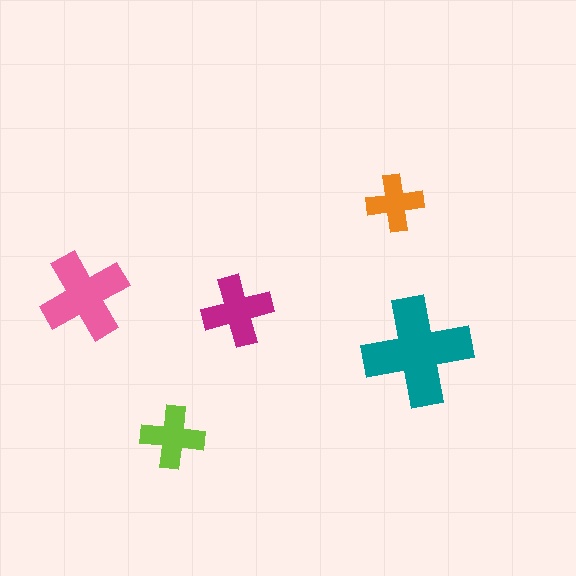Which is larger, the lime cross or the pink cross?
The pink one.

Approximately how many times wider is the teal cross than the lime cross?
About 1.5 times wider.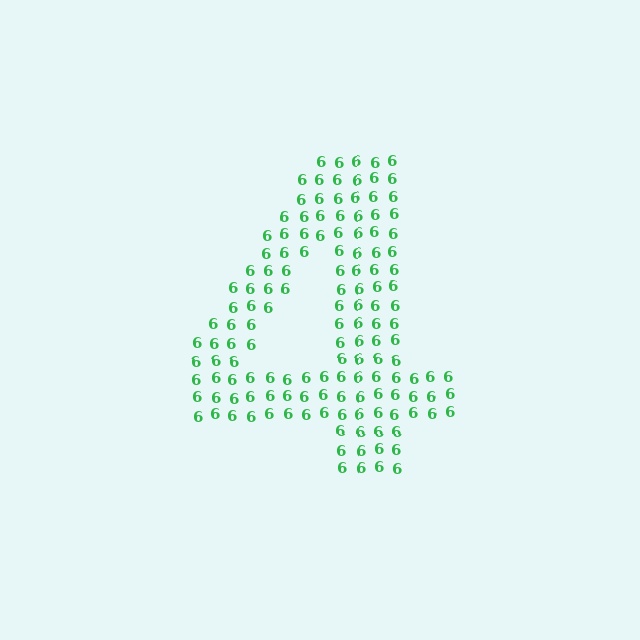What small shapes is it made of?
It is made of small digit 6's.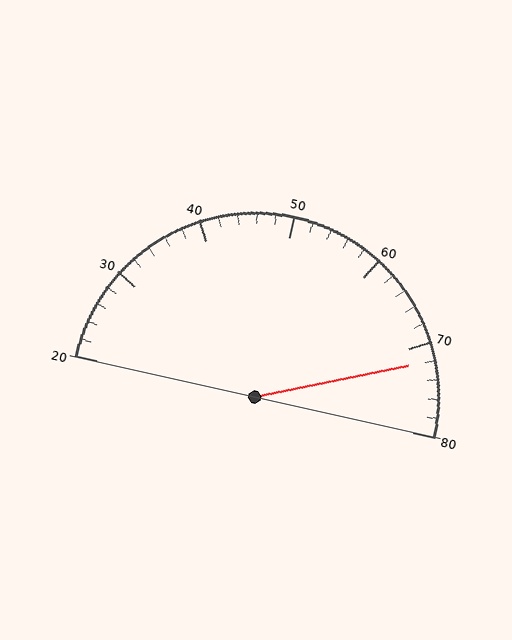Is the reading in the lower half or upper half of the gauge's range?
The reading is in the upper half of the range (20 to 80).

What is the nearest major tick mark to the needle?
The nearest major tick mark is 70.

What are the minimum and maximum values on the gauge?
The gauge ranges from 20 to 80.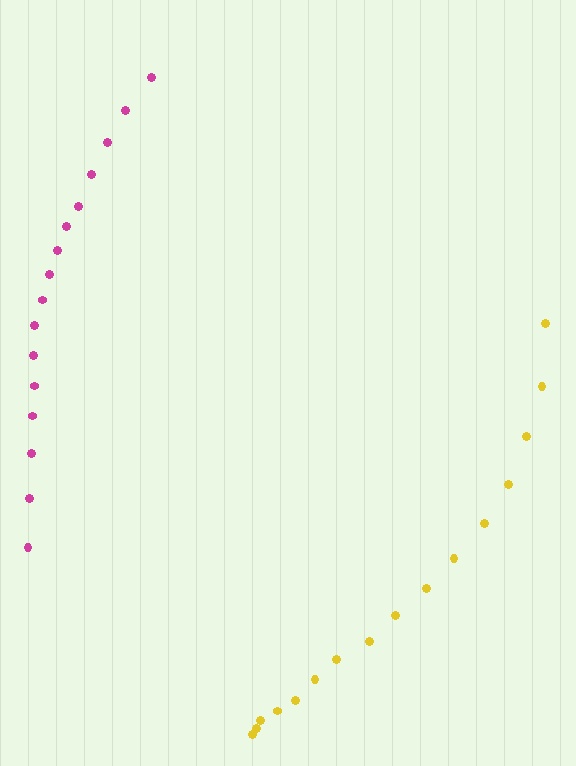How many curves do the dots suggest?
There are 2 distinct paths.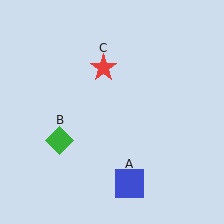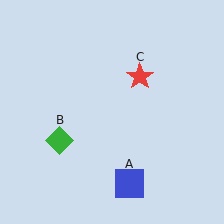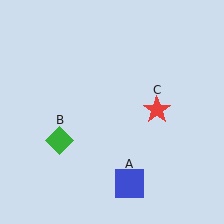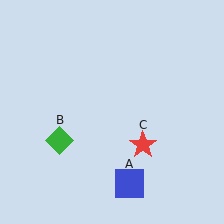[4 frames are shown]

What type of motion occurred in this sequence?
The red star (object C) rotated clockwise around the center of the scene.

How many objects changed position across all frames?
1 object changed position: red star (object C).